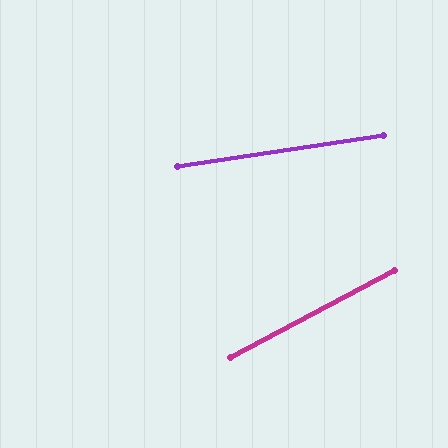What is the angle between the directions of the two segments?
Approximately 19 degrees.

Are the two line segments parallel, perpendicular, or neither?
Neither parallel nor perpendicular — they differ by about 19°.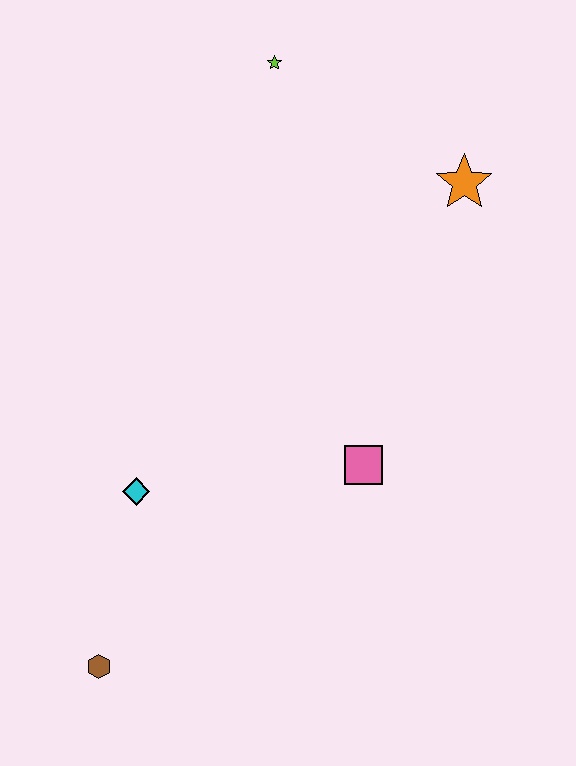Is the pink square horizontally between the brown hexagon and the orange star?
Yes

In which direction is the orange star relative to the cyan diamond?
The orange star is to the right of the cyan diamond.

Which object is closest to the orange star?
The lime star is closest to the orange star.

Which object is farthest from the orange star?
The brown hexagon is farthest from the orange star.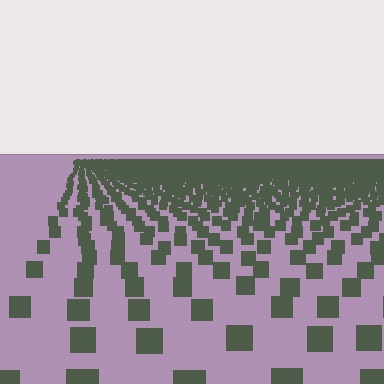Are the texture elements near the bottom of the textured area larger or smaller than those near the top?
Larger. Near the bottom, elements are closer to the viewer and appear at a bigger on-screen size.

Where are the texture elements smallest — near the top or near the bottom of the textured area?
Near the top.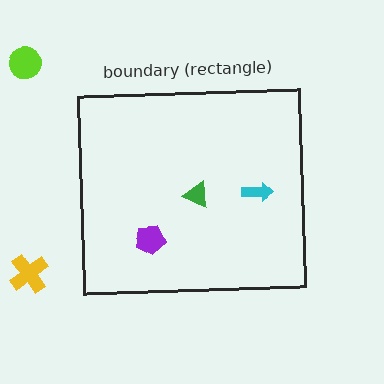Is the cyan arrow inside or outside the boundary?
Inside.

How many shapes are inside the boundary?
3 inside, 2 outside.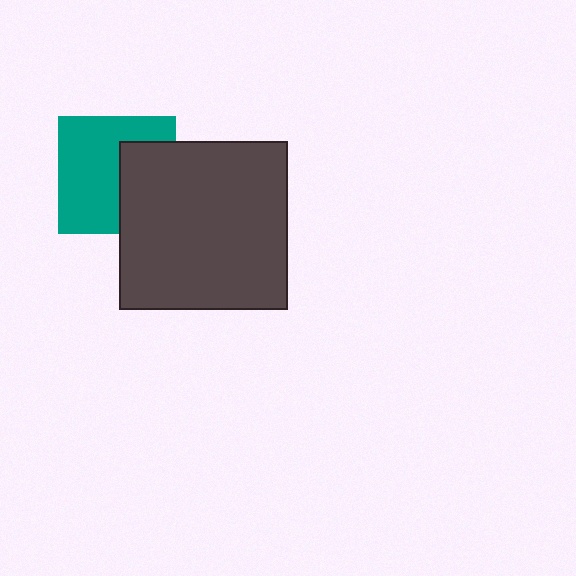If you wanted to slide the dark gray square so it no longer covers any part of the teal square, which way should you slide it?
Slide it right — that is the most direct way to separate the two shapes.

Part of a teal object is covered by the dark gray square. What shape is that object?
It is a square.